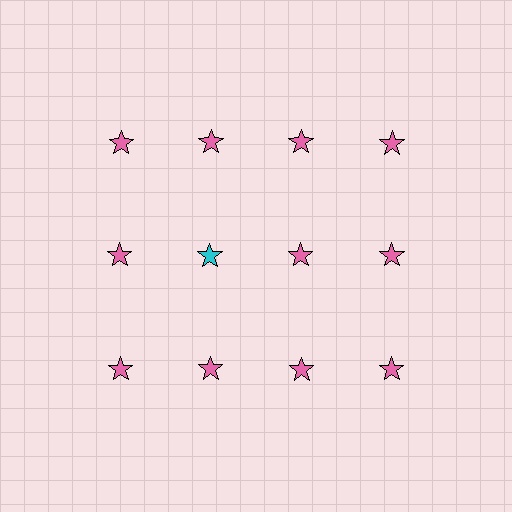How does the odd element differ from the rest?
It has a different color: cyan instead of pink.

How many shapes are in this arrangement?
There are 12 shapes arranged in a grid pattern.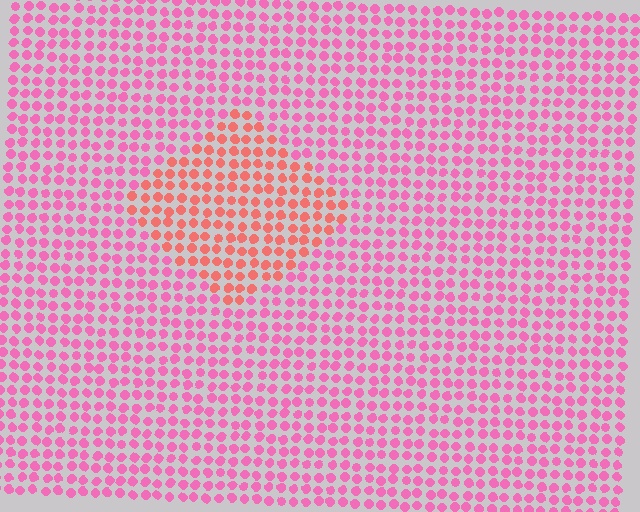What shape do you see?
I see a diamond.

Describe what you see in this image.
The image is filled with small pink elements in a uniform arrangement. A diamond-shaped region is visible where the elements are tinted to a slightly different hue, forming a subtle color boundary.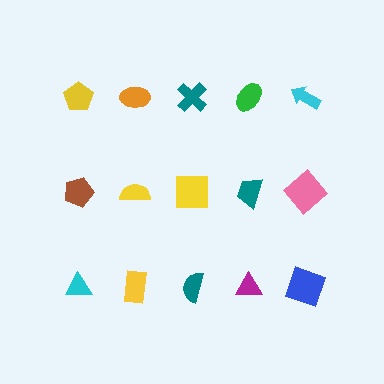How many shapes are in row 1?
5 shapes.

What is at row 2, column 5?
A pink diamond.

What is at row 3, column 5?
A blue square.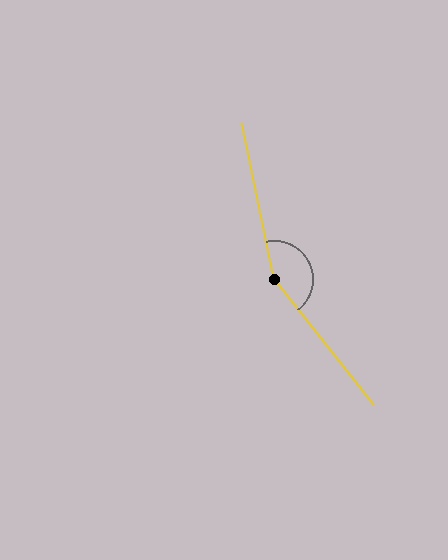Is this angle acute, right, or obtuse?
It is obtuse.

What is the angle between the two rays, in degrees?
Approximately 153 degrees.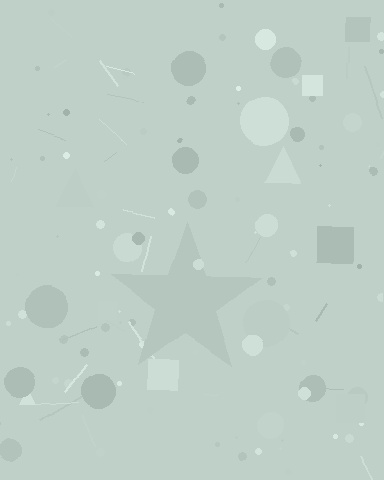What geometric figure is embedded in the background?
A star is embedded in the background.